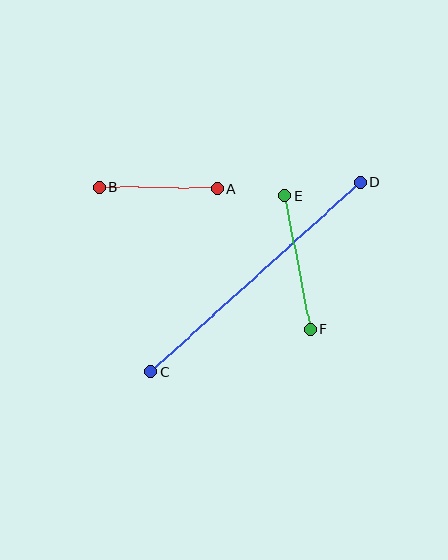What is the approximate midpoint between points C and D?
The midpoint is at approximately (255, 277) pixels.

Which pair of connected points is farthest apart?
Points C and D are farthest apart.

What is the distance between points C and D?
The distance is approximately 282 pixels.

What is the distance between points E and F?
The distance is approximately 136 pixels.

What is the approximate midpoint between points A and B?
The midpoint is at approximately (158, 188) pixels.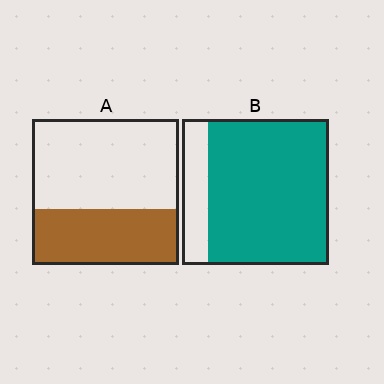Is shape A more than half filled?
No.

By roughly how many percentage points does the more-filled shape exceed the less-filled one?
By roughly 45 percentage points (B over A).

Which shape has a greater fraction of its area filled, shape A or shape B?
Shape B.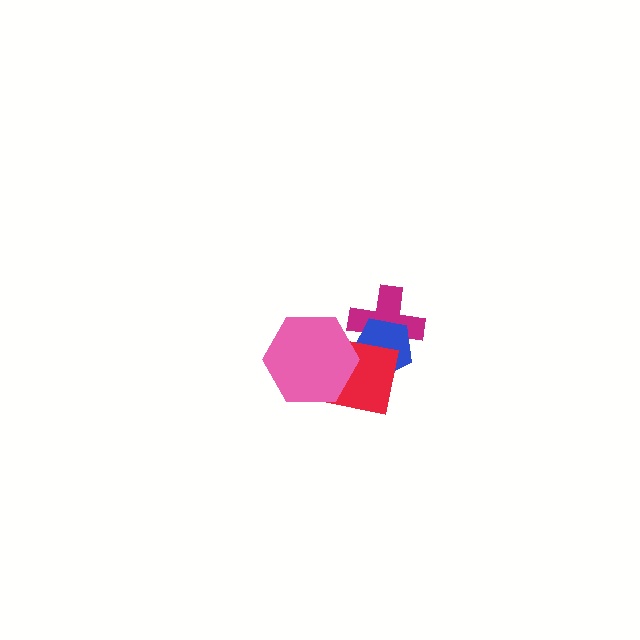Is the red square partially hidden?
Yes, it is partially covered by another shape.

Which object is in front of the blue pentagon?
The red square is in front of the blue pentagon.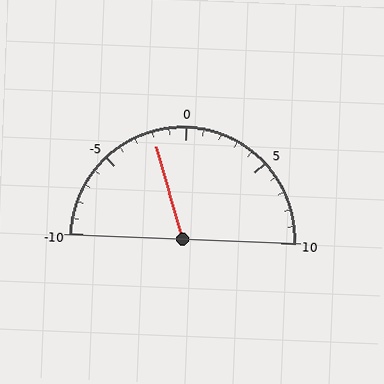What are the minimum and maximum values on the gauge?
The gauge ranges from -10 to 10.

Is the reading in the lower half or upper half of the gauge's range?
The reading is in the lower half of the range (-10 to 10).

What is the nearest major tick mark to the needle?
The nearest major tick mark is 0.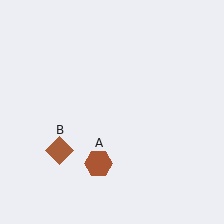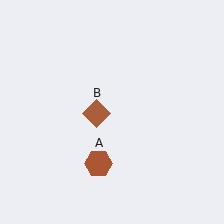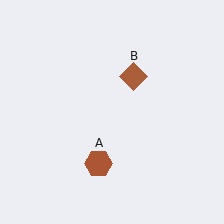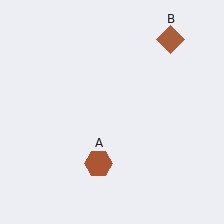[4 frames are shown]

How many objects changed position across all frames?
1 object changed position: brown diamond (object B).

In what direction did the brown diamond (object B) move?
The brown diamond (object B) moved up and to the right.